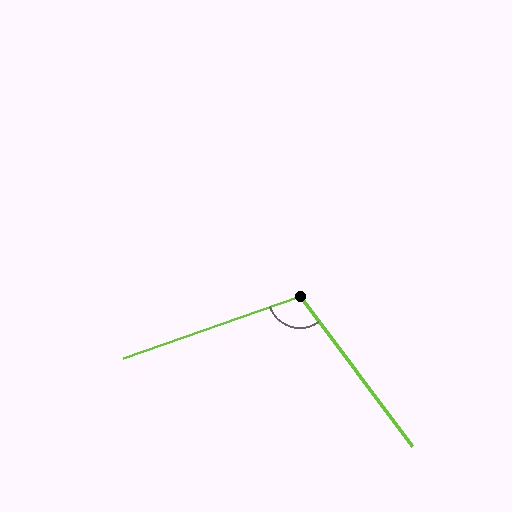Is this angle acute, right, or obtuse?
It is obtuse.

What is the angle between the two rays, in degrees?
Approximately 107 degrees.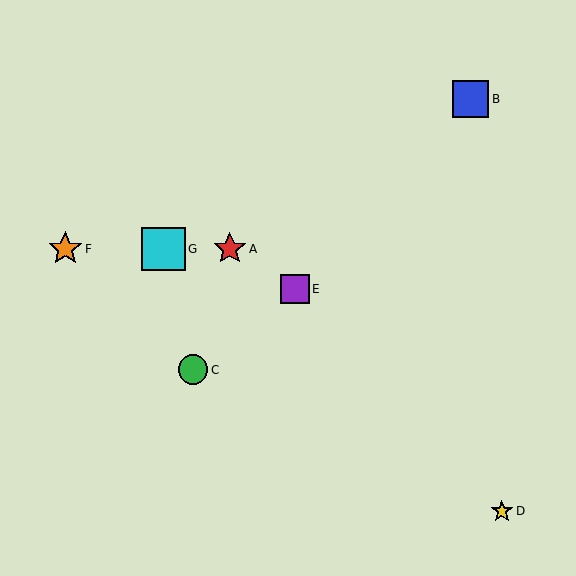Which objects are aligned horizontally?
Objects A, F, G are aligned horizontally.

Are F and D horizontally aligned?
No, F is at y≈249 and D is at y≈511.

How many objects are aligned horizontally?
3 objects (A, F, G) are aligned horizontally.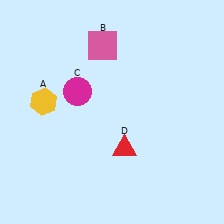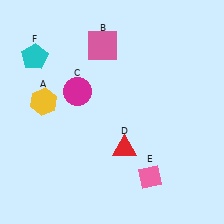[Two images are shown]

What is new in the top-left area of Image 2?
A cyan pentagon (F) was added in the top-left area of Image 2.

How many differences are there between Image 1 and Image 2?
There are 2 differences between the two images.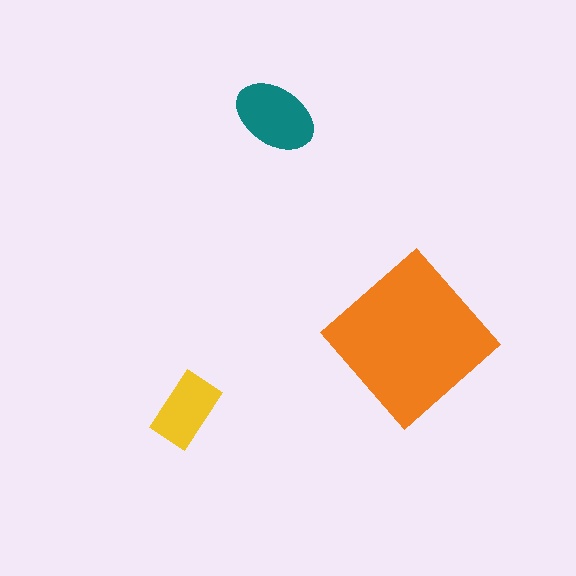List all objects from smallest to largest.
The yellow rectangle, the teal ellipse, the orange diamond.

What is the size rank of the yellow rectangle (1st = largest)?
3rd.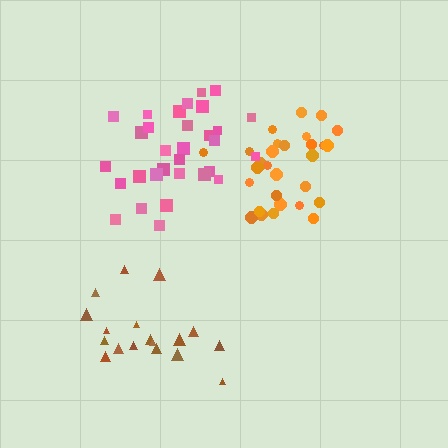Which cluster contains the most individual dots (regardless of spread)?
Pink (31).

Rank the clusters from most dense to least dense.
orange, pink, brown.